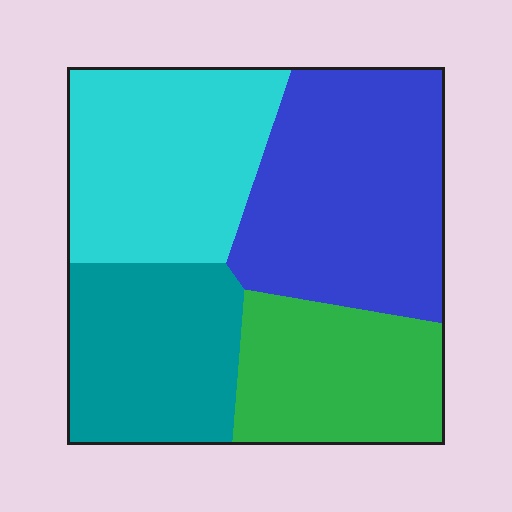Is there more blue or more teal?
Blue.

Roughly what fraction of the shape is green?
Green takes up less than a quarter of the shape.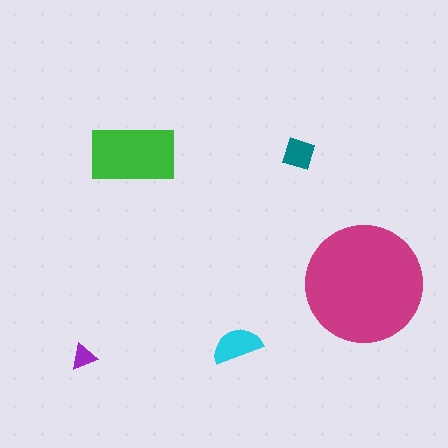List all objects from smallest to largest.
The purple triangle, the teal diamond, the cyan semicircle, the green rectangle, the magenta circle.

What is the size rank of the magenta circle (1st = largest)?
1st.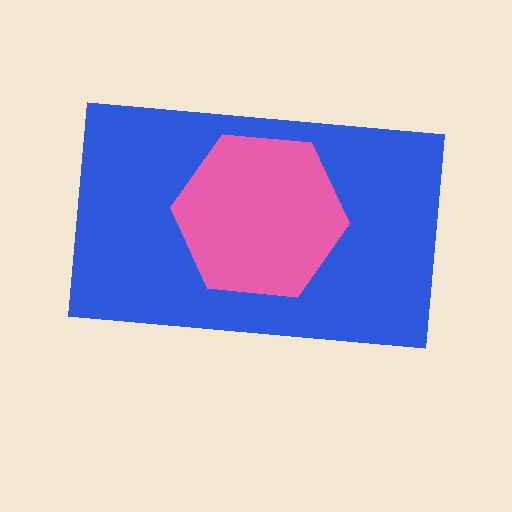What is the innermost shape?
The pink hexagon.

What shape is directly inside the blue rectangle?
The pink hexagon.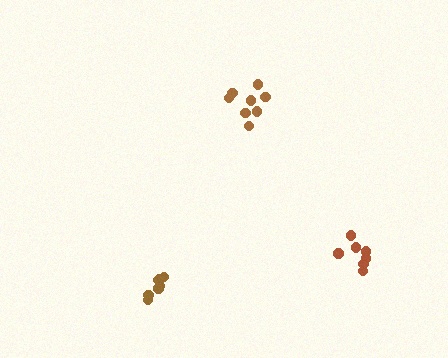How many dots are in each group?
Group 1: 7 dots, Group 2: 7 dots, Group 3: 8 dots (22 total).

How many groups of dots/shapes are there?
There are 3 groups.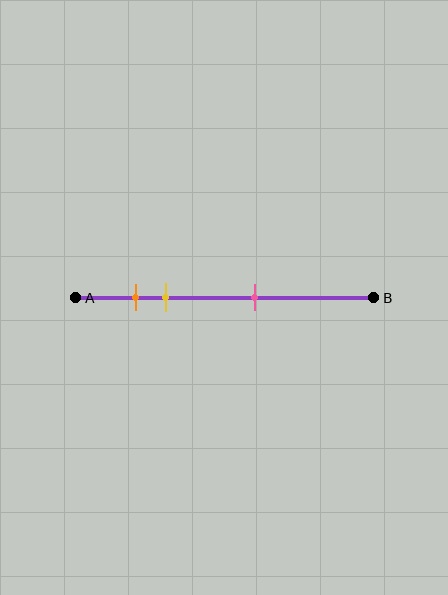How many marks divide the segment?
There are 3 marks dividing the segment.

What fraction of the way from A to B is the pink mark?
The pink mark is approximately 60% (0.6) of the way from A to B.